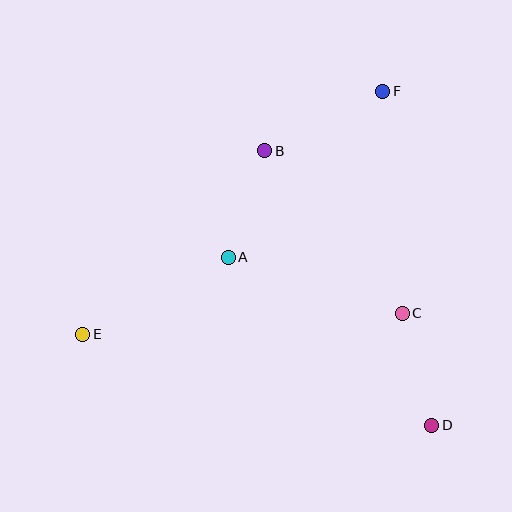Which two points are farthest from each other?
Points E and F are farthest from each other.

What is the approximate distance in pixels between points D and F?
The distance between D and F is approximately 338 pixels.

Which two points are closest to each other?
Points A and B are closest to each other.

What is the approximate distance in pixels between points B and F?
The distance between B and F is approximately 132 pixels.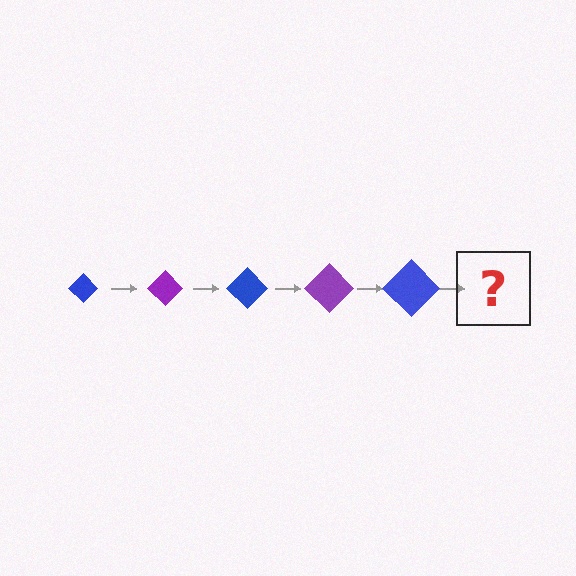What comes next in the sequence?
The next element should be a purple diamond, larger than the previous one.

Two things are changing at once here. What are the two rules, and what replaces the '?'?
The two rules are that the diamond grows larger each step and the color cycles through blue and purple. The '?' should be a purple diamond, larger than the previous one.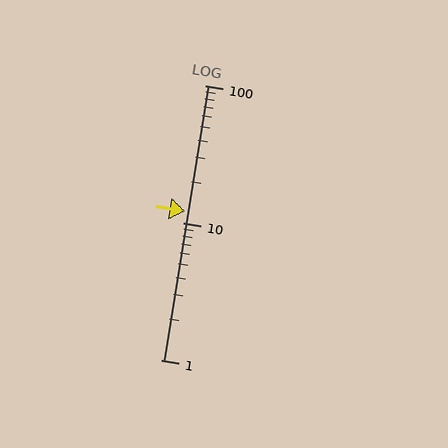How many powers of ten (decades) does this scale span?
The scale spans 2 decades, from 1 to 100.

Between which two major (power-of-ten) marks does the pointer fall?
The pointer is between 10 and 100.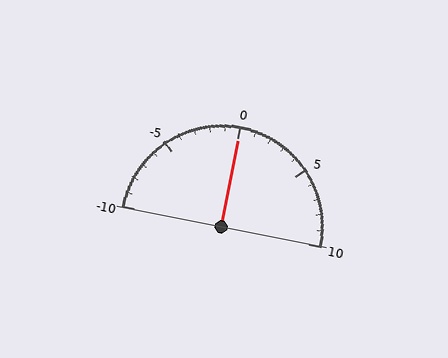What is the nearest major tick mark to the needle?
The nearest major tick mark is 0.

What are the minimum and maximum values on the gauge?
The gauge ranges from -10 to 10.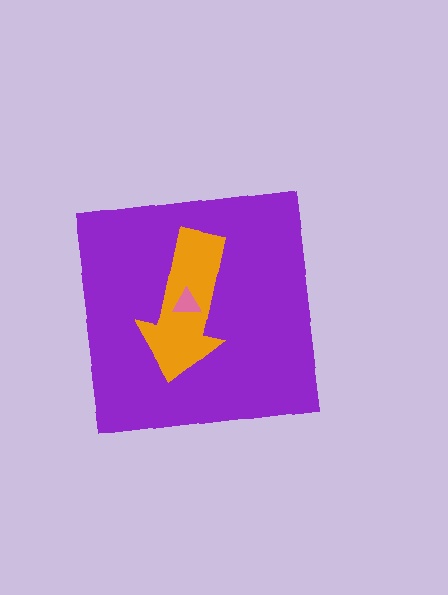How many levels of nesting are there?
3.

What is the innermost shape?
The pink triangle.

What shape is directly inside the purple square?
The orange arrow.